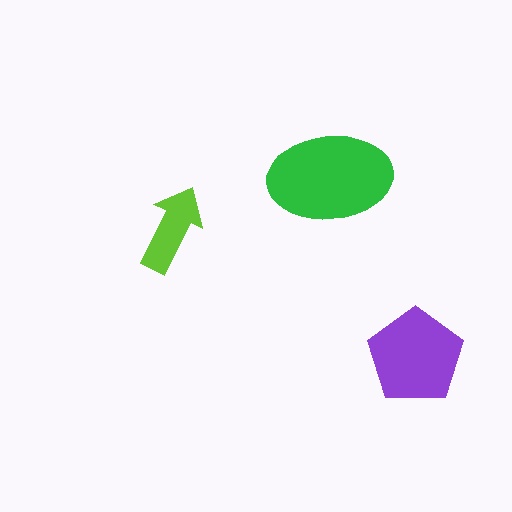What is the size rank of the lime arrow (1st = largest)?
3rd.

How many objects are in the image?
There are 3 objects in the image.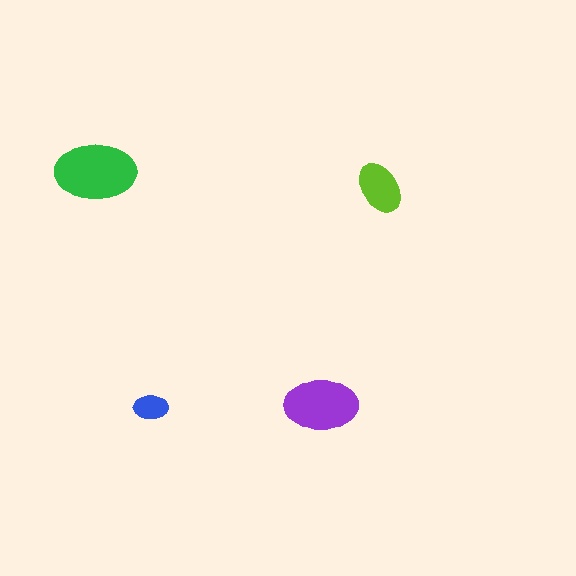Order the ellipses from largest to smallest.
the green one, the purple one, the lime one, the blue one.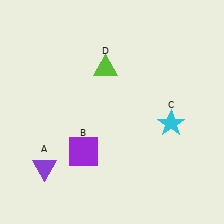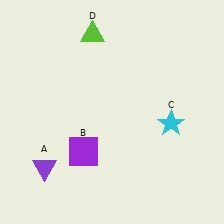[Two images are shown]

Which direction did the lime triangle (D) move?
The lime triangle (D) moved up.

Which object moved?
The lime triangle (D) moved up.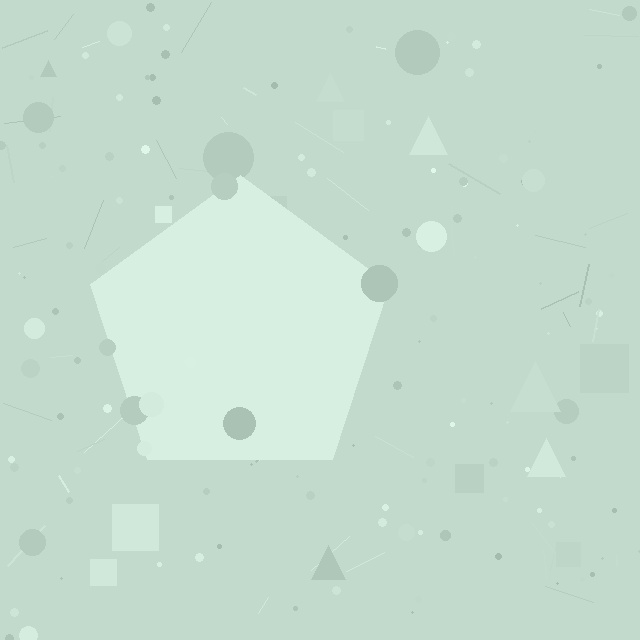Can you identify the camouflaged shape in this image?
The camouflaged shape is a pentagon.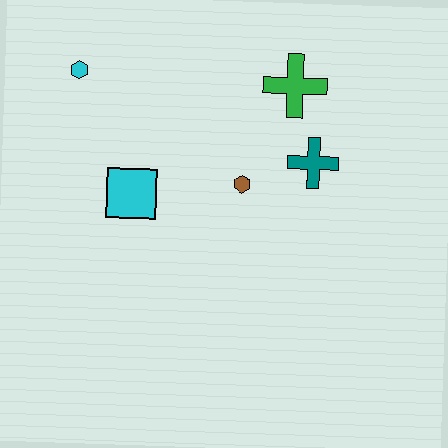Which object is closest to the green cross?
The teal cross is closest to the green cross.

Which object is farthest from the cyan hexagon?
The teal cross is farthest from the cyan hexagon.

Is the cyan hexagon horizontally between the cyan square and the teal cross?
No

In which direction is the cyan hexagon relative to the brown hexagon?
The cyan hexagon is to the left of the brown hexagon.